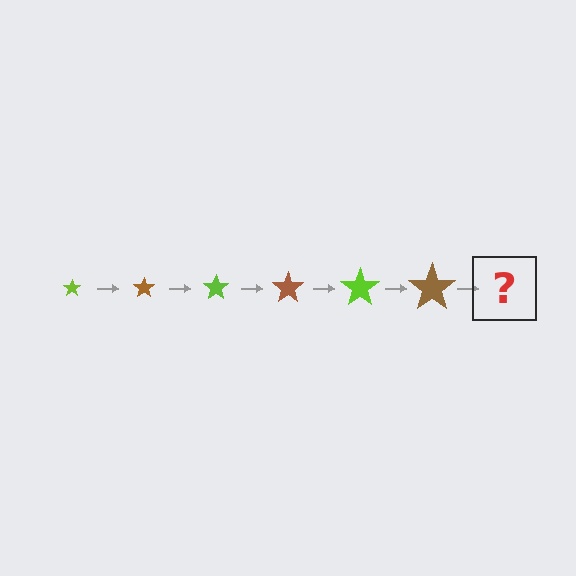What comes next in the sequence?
The next element should be a lime star, larger than the previous one.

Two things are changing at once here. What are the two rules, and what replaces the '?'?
The two rules are that the star grows larger each step and the color cycles through lime and brown. The '?' should be a lime star, larger than the previous one.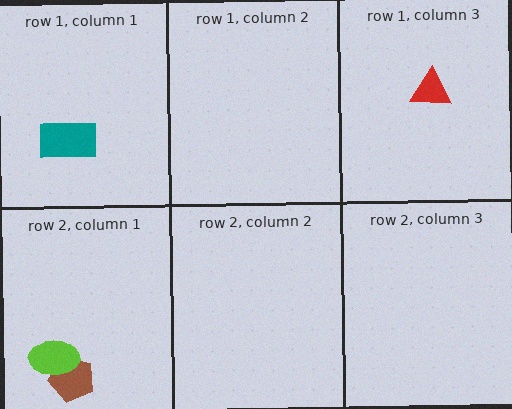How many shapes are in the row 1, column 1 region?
1.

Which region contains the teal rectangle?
The row 1, column 1 region.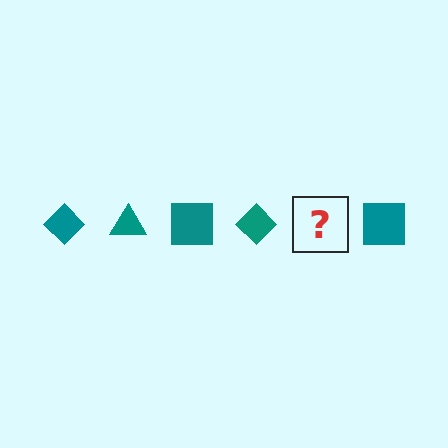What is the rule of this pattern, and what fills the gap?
The rule is that the pattern cycles through diamond, triangle, square shapes in teal. The gap should be filled with a teal triangle.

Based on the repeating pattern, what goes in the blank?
The blank should be a teal triangle.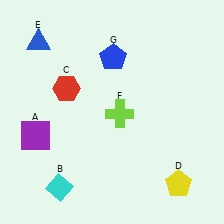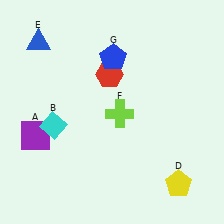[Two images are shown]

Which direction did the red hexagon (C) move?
The red hexagon (C) moved right.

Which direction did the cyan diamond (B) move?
The cyan diamond (B) moved up.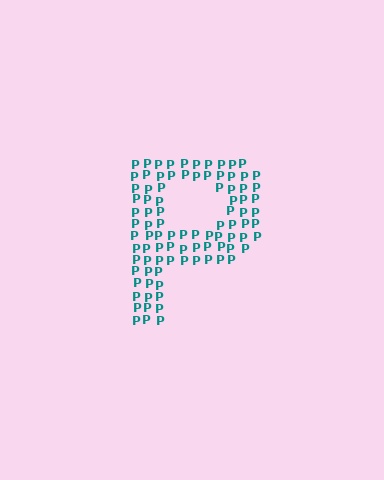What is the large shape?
The large shape is the letter P.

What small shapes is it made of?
It is made of small letter P's.